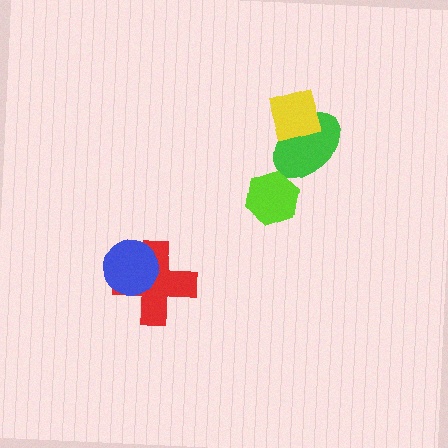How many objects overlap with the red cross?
1 object overlaps with the red cross.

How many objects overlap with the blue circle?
1 object overlaps with the blue circle.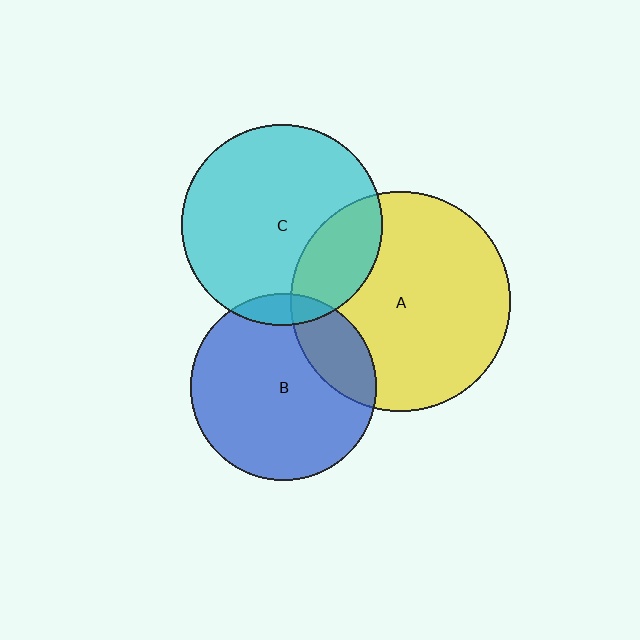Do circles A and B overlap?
Yes.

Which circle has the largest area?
Circle A (yellow).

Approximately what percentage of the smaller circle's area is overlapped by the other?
Approximately 20%.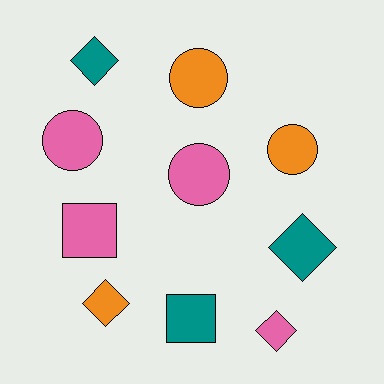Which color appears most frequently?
Pink, with 4 objects.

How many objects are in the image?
There are 10 objects.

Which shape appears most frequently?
Diamond, with 4 objects.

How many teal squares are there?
There is 1 teal square.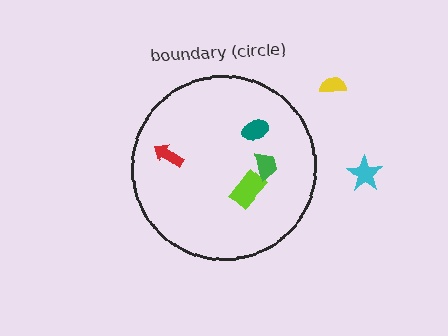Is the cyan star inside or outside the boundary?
Outside.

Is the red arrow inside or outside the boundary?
Inside.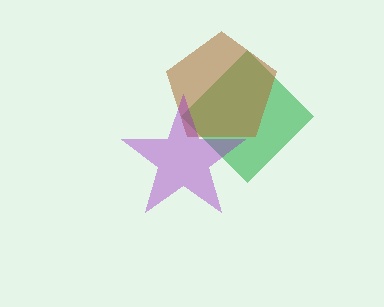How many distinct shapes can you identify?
There are 3 distinct shapes: a green diamond, a brown pentagon, a purple star.